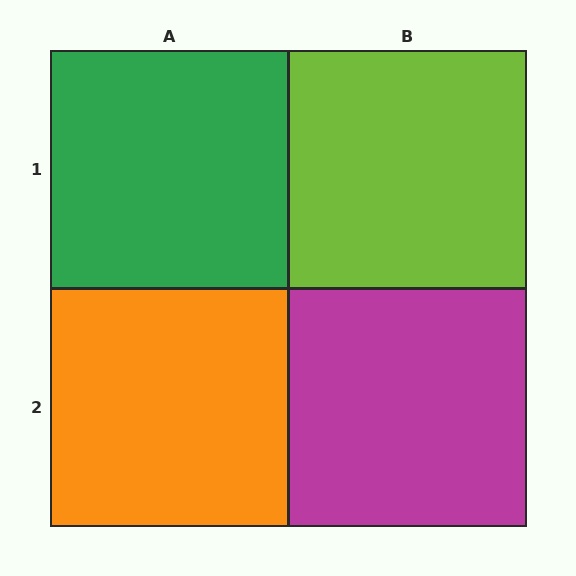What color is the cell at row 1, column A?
Green.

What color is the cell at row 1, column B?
Lime.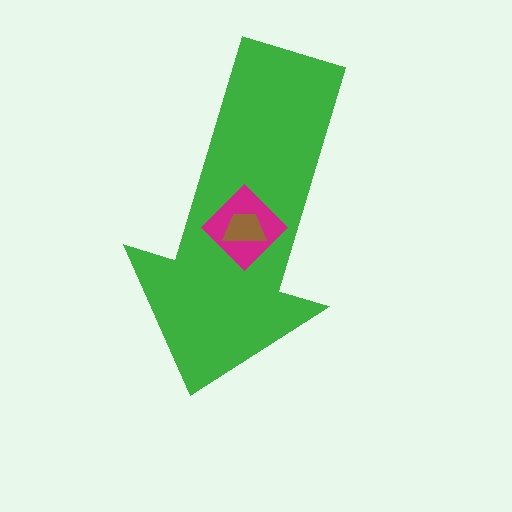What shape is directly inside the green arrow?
The magenta diamond.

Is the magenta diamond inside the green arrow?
Yes.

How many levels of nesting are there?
3.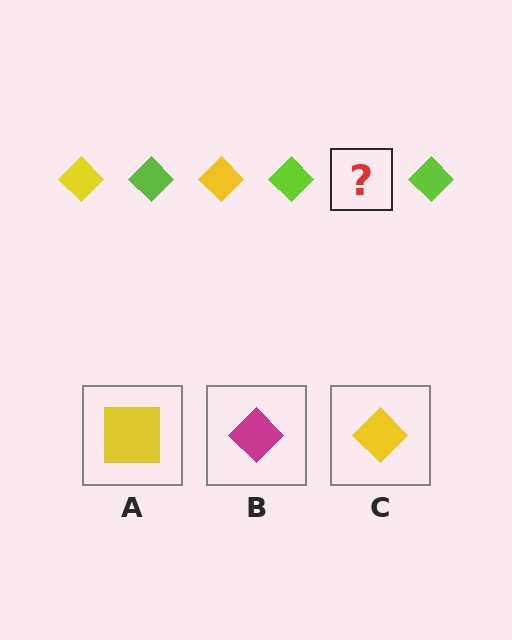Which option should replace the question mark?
Option C.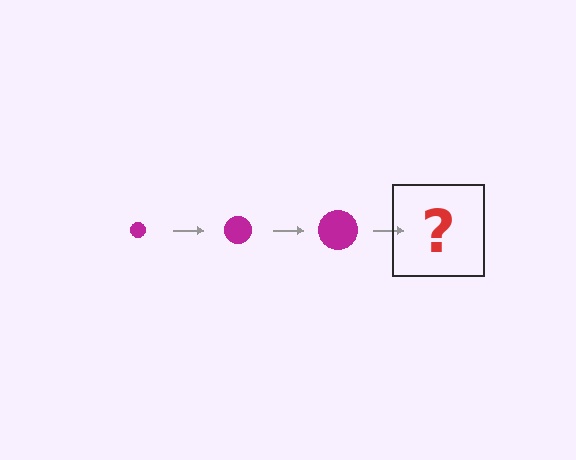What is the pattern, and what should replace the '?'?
The pattern is that the circle gets progressively larger each step. The '?' should be a magenta circle, larger than the previous one.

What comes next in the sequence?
The next element should be a magenta circle, larger than the previous one.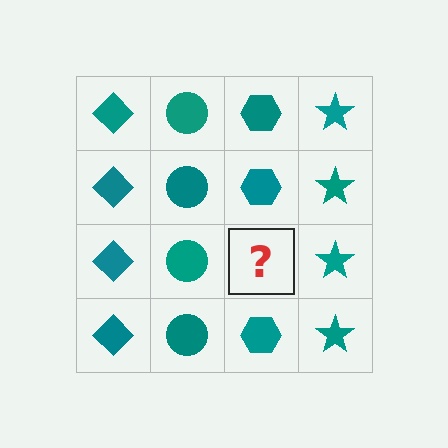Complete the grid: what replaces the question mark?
The question mark should be replaced with a teal hexagon.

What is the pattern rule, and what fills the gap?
The rule is that each column has a consistent shape. The gap should be filled with a teal hexagon.